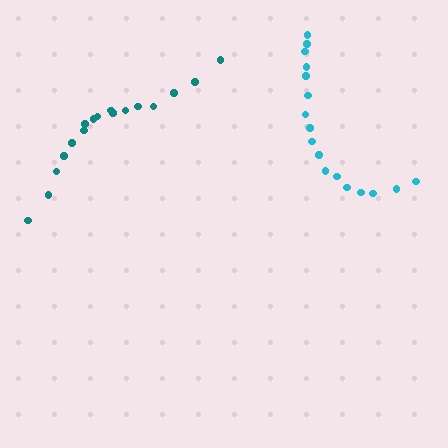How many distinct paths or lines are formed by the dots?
There are 2 distinct paths.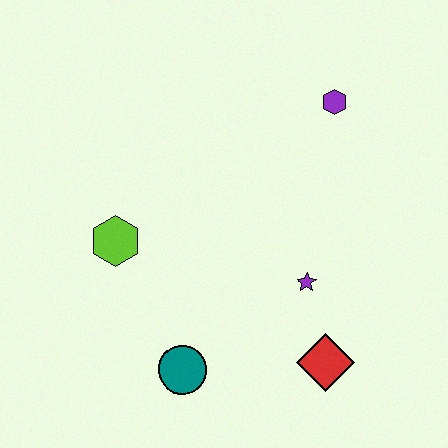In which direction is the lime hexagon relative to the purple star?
The lime hexagon is to the left of the purple star.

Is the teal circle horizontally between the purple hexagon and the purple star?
No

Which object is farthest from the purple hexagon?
The teal circle is farthest from the purple hexagon.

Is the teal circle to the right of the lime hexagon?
Yes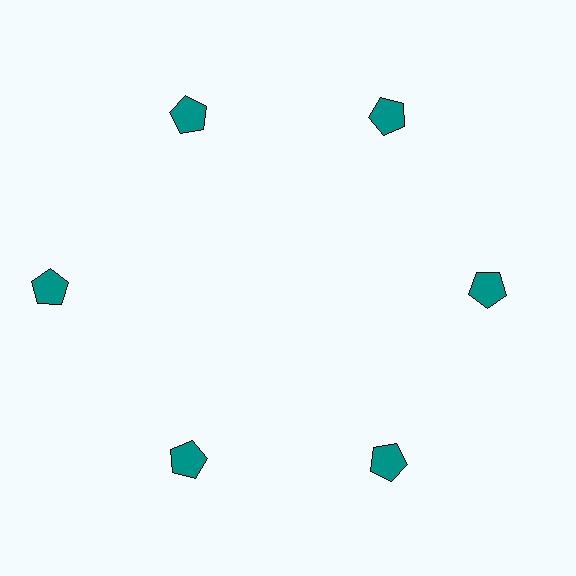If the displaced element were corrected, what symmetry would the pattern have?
It would have 6-fold rotational symmetry — the pattern would map onto itself every 60 degrees.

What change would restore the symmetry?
The symmetry would be restored by moving it inward, back onto the ring so that all 6 pentagons sit at equal angles and equal distance from the center.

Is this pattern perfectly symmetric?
No. The 6 teal pentagons are arranged in a ring, but one element near the 9 o'clock position is pushed outward from the center, breaking the 6-fold rotational symmetry.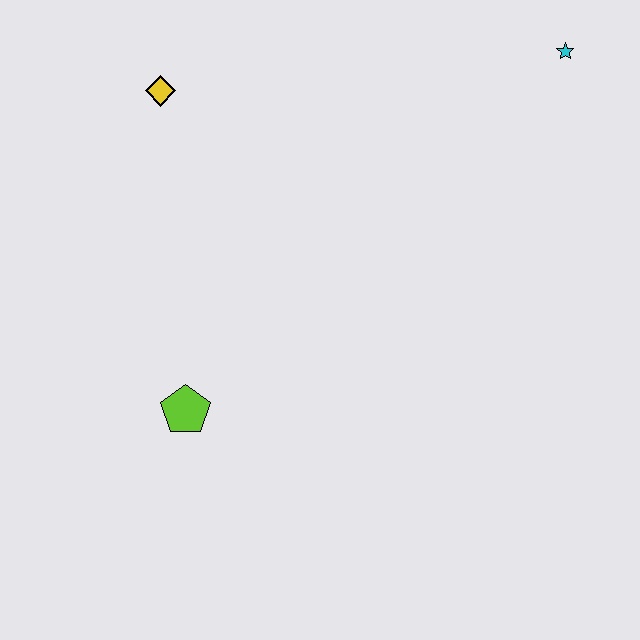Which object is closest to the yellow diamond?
The lime pentagon is closest to the yellow diamond.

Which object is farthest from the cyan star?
The lime pentagon is farthest from the cyan star.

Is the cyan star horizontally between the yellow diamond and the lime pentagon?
No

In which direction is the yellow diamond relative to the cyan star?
The yellow diamond is to the left of the cyan star.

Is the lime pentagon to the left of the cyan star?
Yes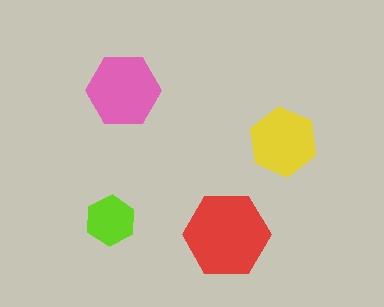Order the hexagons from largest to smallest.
the red one, the pink one, the yellow one, the lime one.